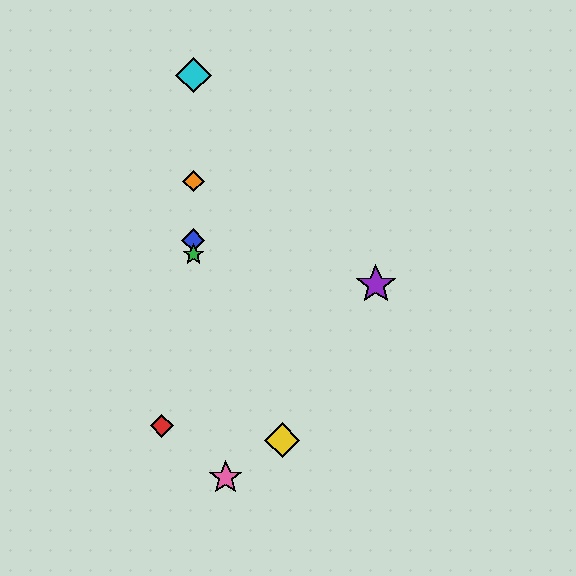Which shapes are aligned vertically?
The blue diamond, the green star, the orange diamond, the cyan diamond are aligned vertically.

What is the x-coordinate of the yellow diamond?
The yellow diamond is at x≈282.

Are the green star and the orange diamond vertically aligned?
Yes, both are at x≈193.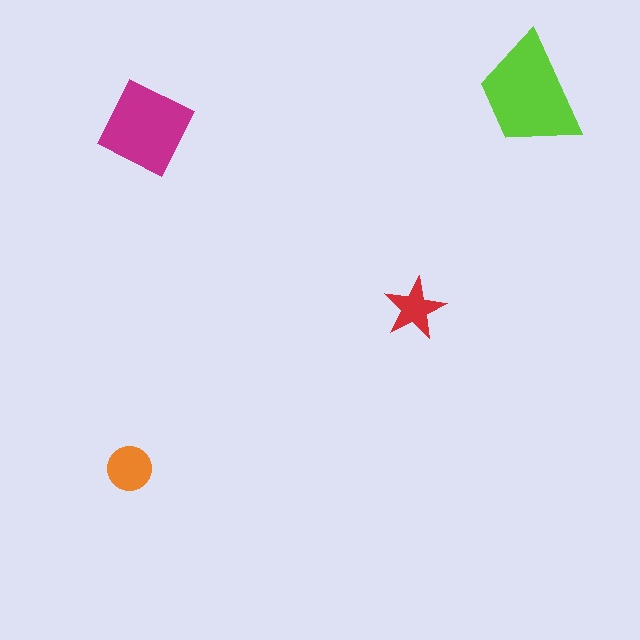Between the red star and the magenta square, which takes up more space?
The magenta square.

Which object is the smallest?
The red star.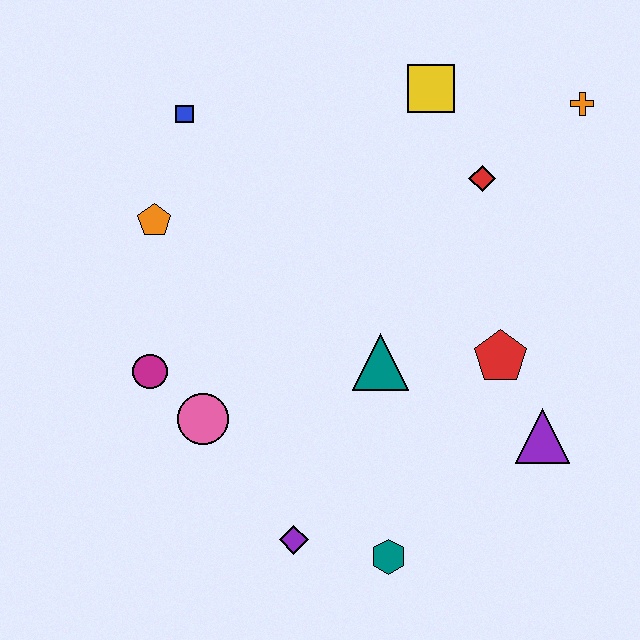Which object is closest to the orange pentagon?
The blue square is closest to the orange pentagon.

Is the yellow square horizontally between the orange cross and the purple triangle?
No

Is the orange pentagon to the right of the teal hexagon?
No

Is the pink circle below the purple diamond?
No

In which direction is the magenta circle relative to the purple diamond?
The magenta circle is above the purple diamond.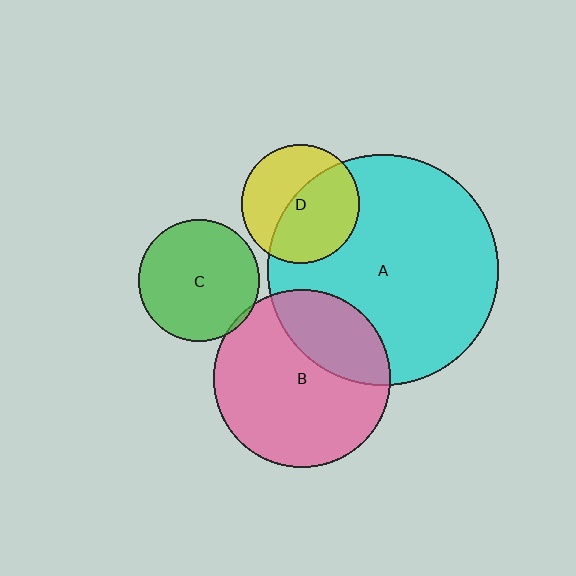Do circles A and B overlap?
Yes.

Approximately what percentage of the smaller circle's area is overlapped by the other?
Approximately 30%.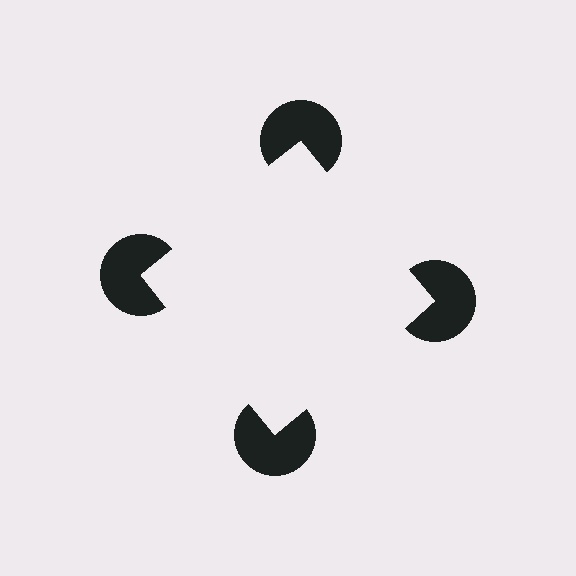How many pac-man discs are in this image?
There are 4 — one at each vertex of the illusory square.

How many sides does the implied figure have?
4 sides.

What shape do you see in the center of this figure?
An illusory square — its edges are inferred from the aligned wedge cuts in the pac-man discs, not physically drawn.